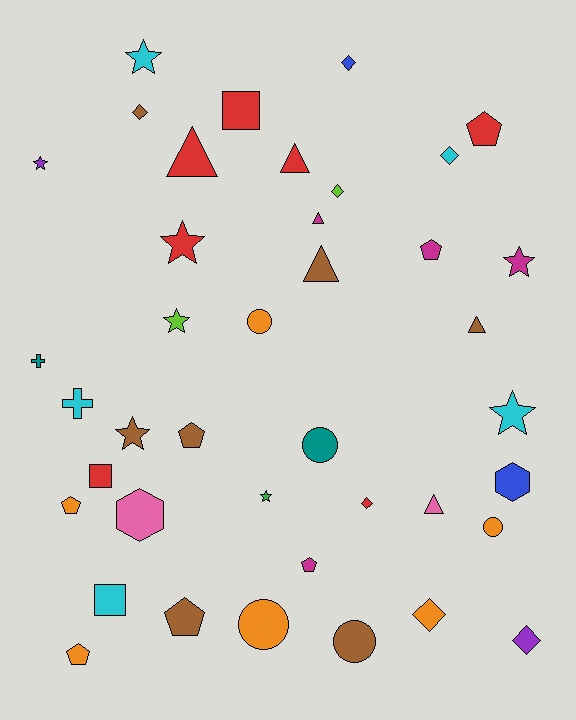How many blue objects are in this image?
There are 2 blue objects.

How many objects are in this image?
There are 40 objects.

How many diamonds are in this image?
There are 7 diamonds.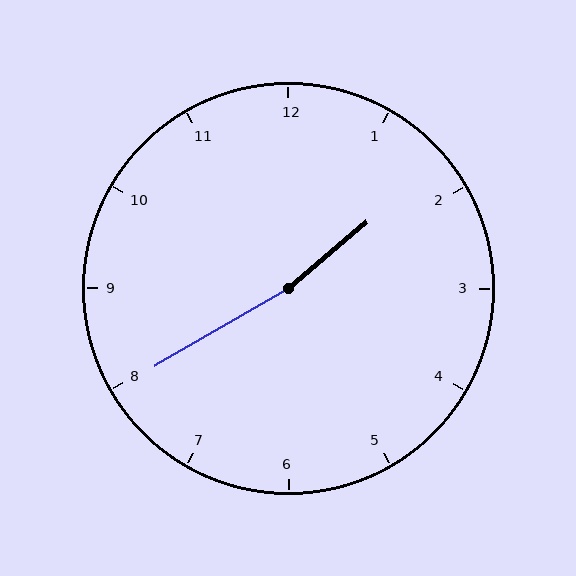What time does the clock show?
1:40.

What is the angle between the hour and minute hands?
Approximately 170 degrees.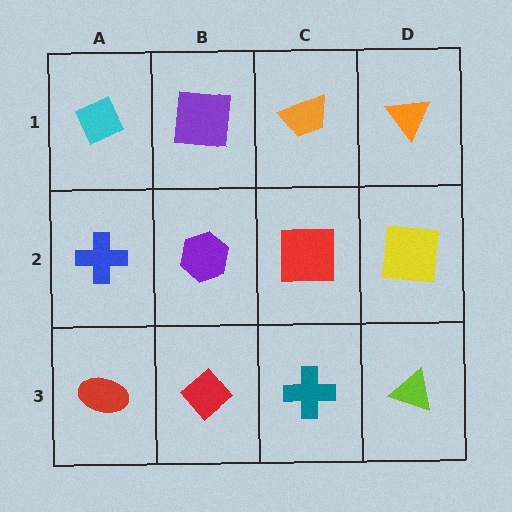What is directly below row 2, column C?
A teal cross.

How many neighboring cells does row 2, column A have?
3.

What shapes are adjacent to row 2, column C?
An orange trapezoid (row 1, column C), a teal cross (row 3, column C), a purple hexagon (row 2, column B), a yellow square (row 2, column D).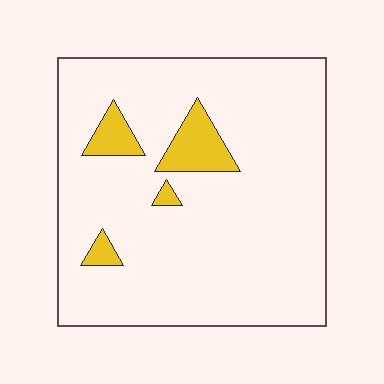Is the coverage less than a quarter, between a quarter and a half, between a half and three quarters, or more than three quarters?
Less than a quarter.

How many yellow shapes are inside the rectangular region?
4.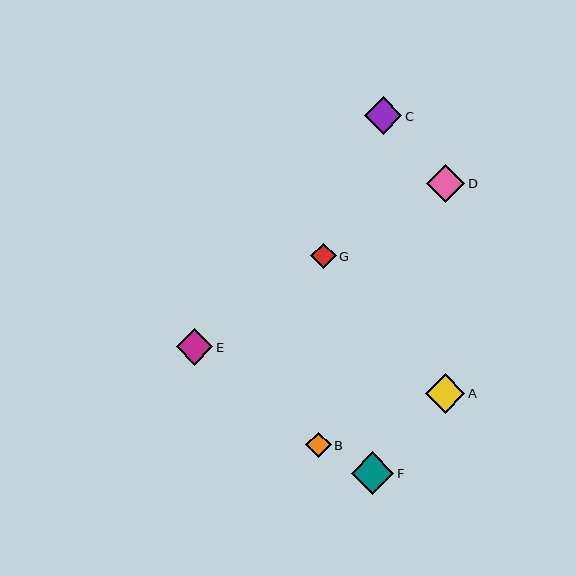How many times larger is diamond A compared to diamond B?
Diamond A is approximately 1.5 times the size of diamond B.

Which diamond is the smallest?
Diamond G is the smallest with a size of approximately 25 pixels.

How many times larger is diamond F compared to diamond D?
Diamond F is approximately 1.1 times the size of diamond D.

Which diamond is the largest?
Diamond F is the largest with a size of approximately 42 pixels.